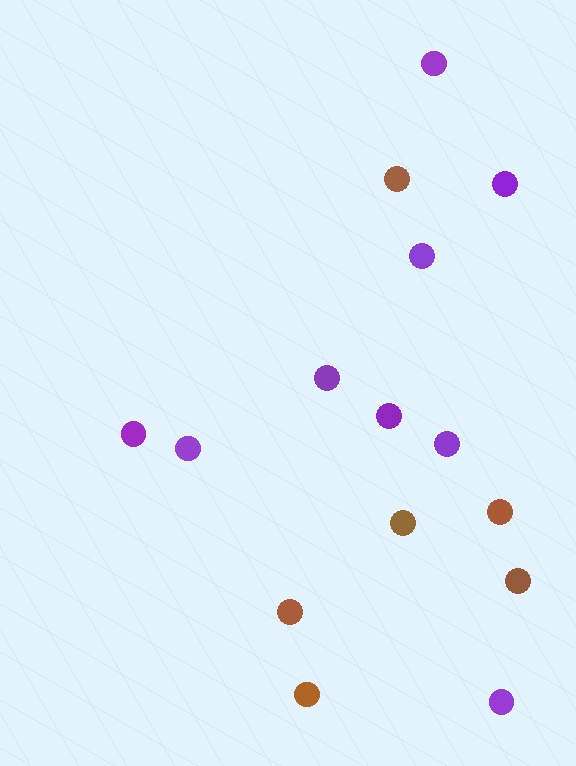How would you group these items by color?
There are 2 groups: one group of brown circles (6) and one group of purple circles (9).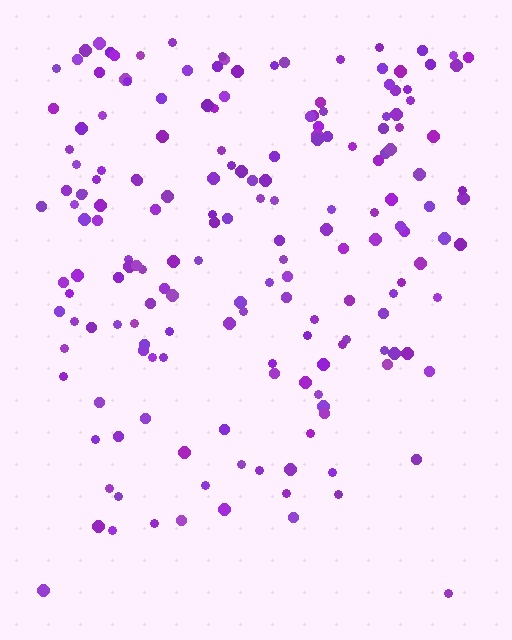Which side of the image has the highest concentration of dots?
The top.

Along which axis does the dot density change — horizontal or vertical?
Vertical.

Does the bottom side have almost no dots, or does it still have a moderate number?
Still a moderate number, just noticeably fewer than the top.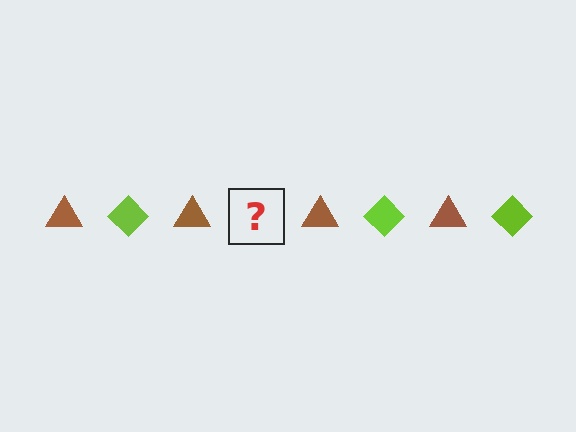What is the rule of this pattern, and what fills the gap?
The rule is that the pattern alternates between brown triangle and lime diamond. The gap should be filled with a lime diamond.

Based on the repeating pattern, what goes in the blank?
The blank should be a lime diamond.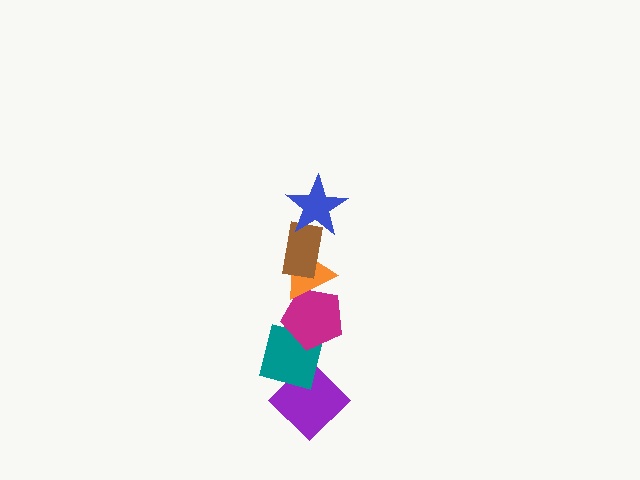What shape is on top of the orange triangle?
The brown rectangle is on top of the orange triangle.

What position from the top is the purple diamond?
The purple diamond is 6th from the top.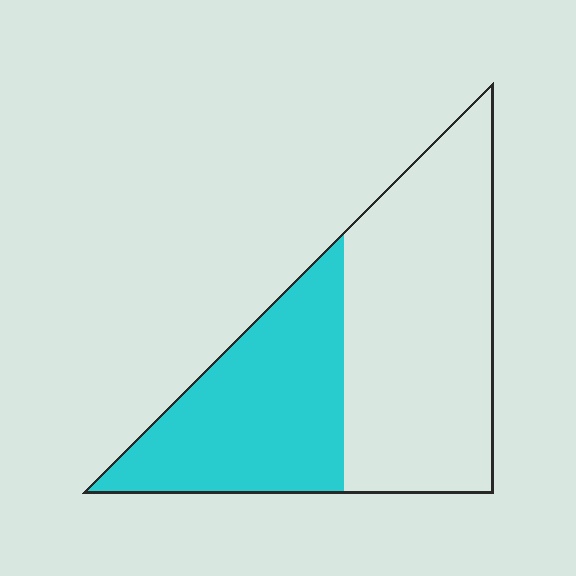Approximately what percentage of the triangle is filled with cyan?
Approximately 40%.